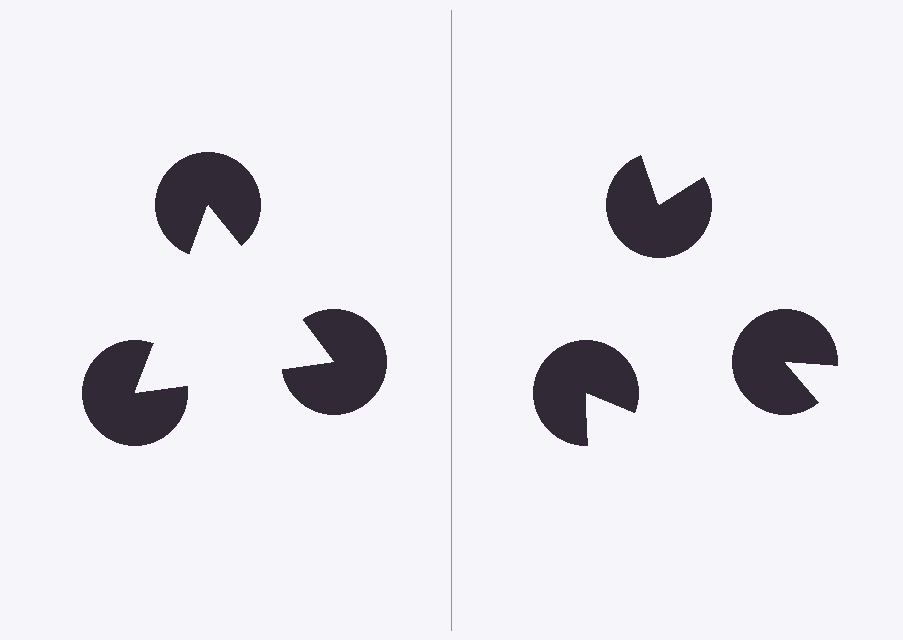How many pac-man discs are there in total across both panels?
6 — 3 on each side.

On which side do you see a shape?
An illusory triangle appears on the left side. On the right side the wedge cuts are rotated, so no coherent shape forms.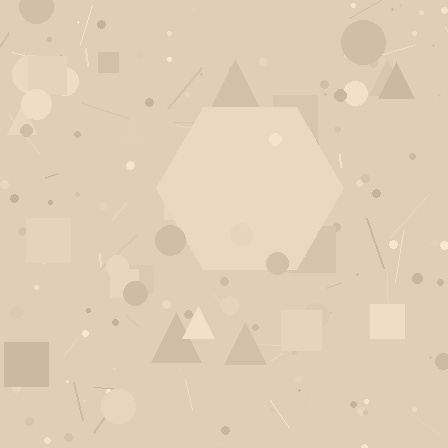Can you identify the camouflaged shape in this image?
The camouflaged shape is a hexagon.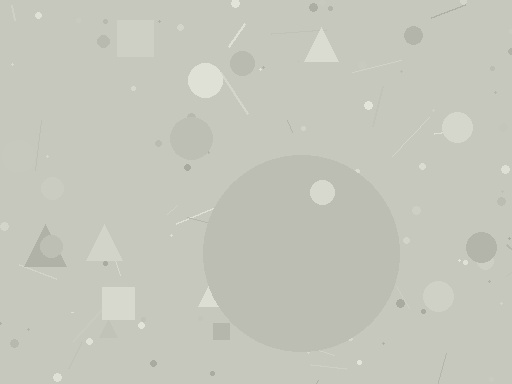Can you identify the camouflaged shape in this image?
The camouflaged shape is a circle.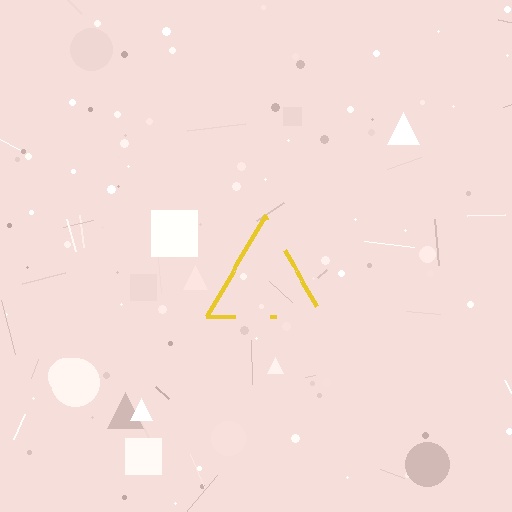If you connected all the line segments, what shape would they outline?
They would outline a triangle.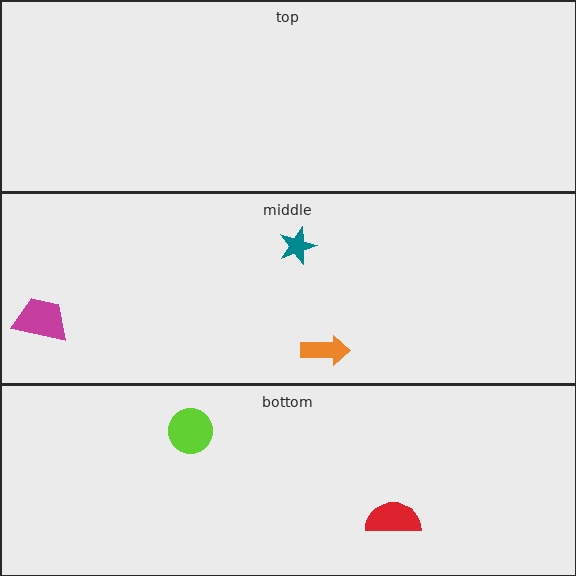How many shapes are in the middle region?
3.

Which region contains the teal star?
The middle region.